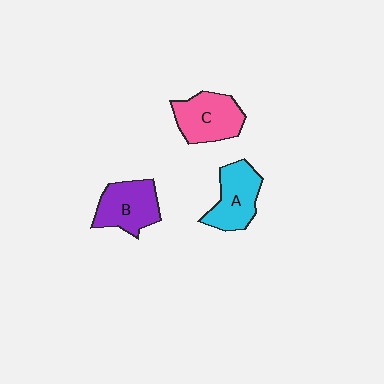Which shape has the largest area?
Shape C (pink).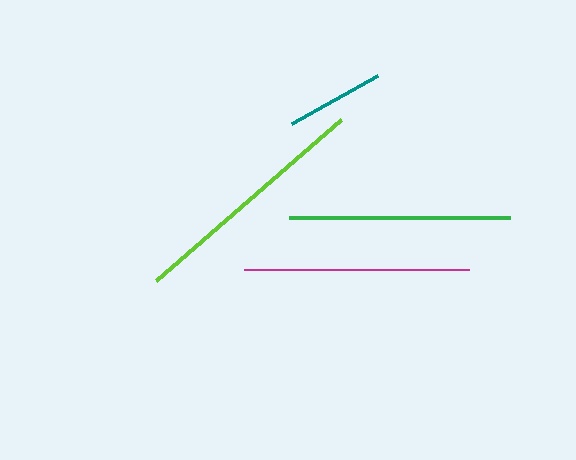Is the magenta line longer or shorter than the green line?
The magenta line is longer than the green line.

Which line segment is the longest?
The lime line is the longest at approximately 246 pixels.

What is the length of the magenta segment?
The magenta segment is approximately 225 pixels long.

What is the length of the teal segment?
The teal segment is approximately 99 pixels long.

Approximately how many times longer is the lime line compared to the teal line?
The lime line is approximately 2.5 times the length of the teal line.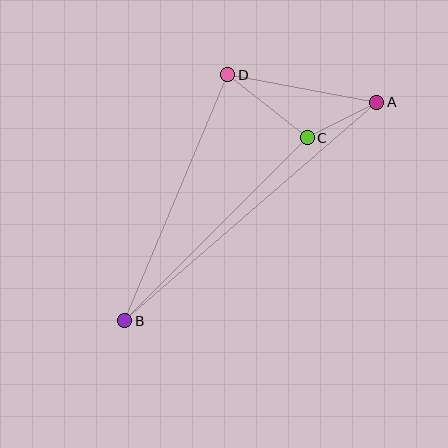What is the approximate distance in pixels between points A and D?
The distance between A and D is approximately 152 pixels.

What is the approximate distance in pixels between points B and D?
The distance between B and D is approximately 267 pixels.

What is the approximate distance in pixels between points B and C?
The distance between B and C is approximately 258 pixels.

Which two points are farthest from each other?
Points A and B are farthest from each other.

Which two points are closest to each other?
Points A and C are closest to each other.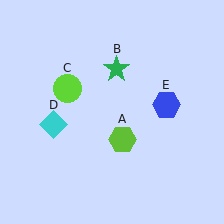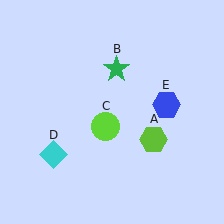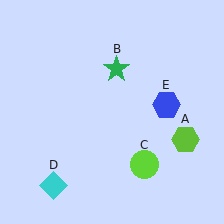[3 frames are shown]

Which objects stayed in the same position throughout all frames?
Green star (object B) and blue hexagon (object E) remained stationary.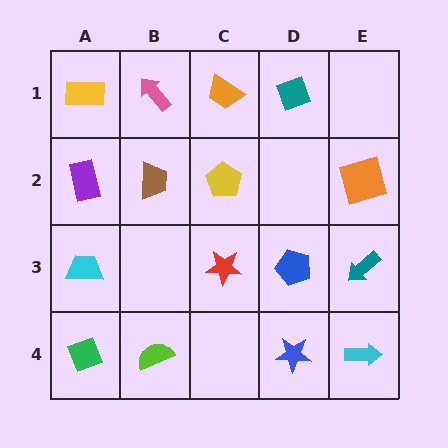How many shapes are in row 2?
4 shapes.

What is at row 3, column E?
A teal arrow.